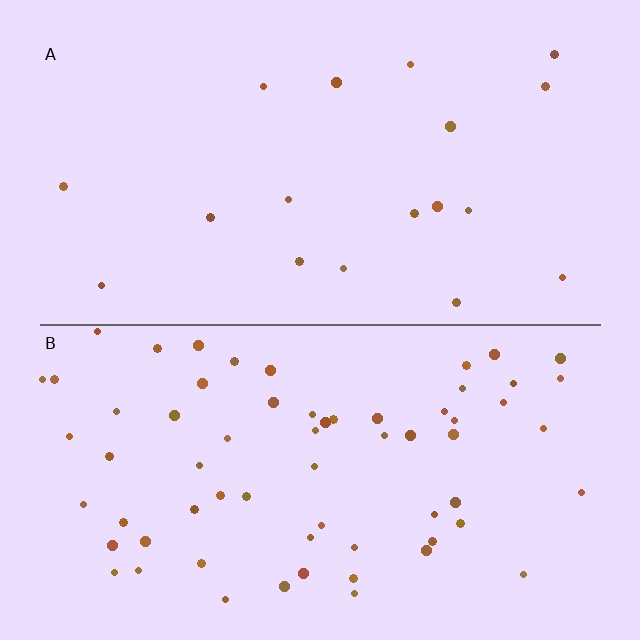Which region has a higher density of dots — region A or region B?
B (the bottom).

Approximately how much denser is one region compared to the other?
Approximately 3.6× — region B over region A.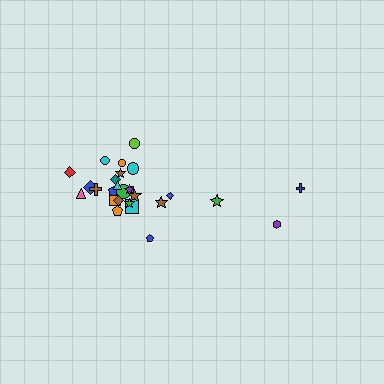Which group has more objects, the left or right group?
The left group.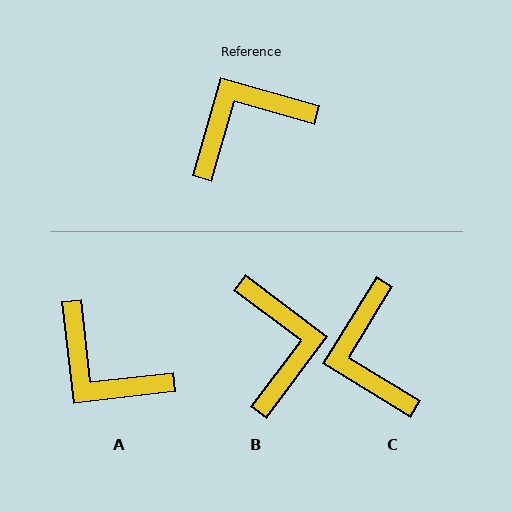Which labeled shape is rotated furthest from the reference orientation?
A, about 113 degrees away.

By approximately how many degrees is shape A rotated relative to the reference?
Approximately 113 degrees counter-clockwise.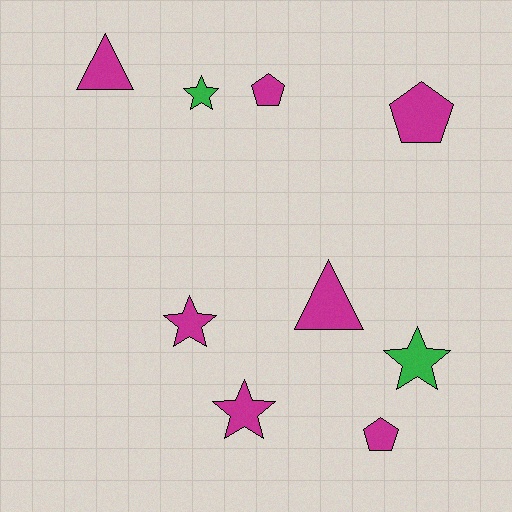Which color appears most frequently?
Magenta, with 7 objects.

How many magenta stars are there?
There are 2 magenta stars.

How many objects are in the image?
There are 9 objects.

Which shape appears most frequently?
Star, with 4 objects.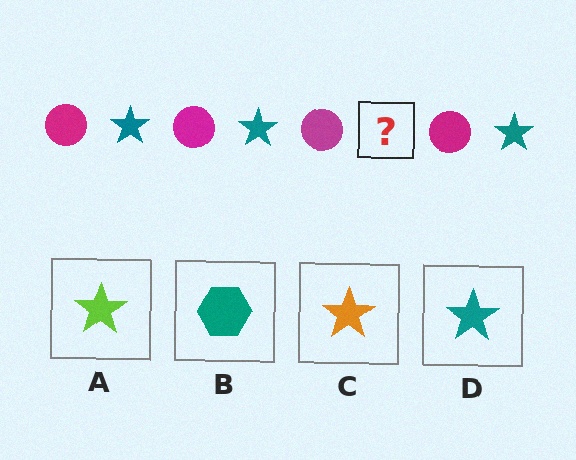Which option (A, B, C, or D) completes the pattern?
D.